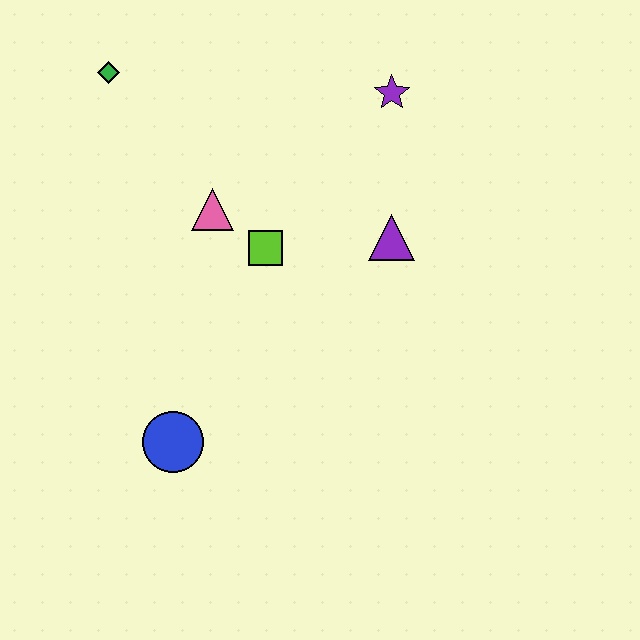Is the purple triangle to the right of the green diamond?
Yes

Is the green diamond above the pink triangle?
Yes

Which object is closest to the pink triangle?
The lime square is closest to the pink triangle.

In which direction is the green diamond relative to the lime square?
The green diamond is above the lime square.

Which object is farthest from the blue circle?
The purple star is farthest from the blue circle.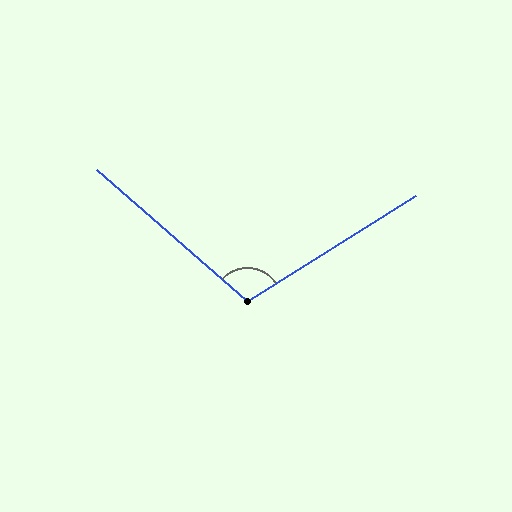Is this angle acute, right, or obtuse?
It is obtuse.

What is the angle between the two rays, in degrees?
Approximately 107 degrees.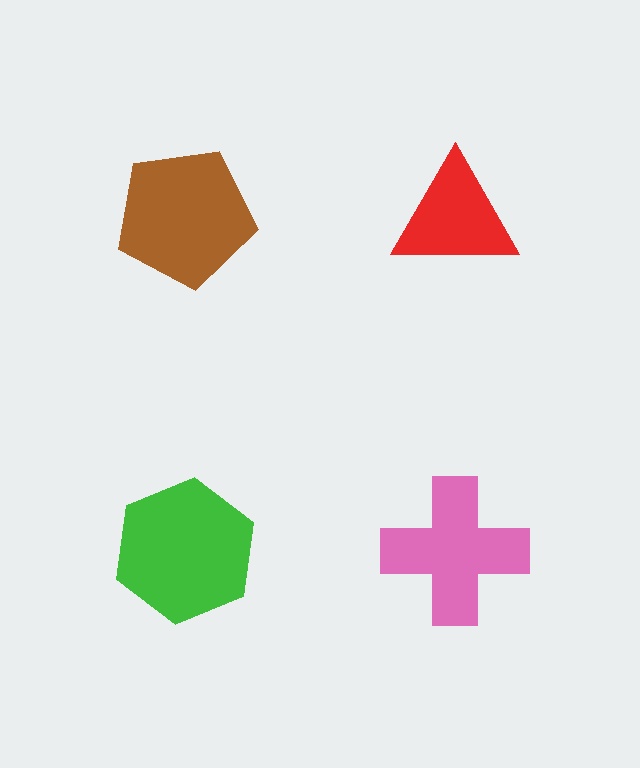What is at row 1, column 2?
A red triangle.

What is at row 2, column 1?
A green hexagon.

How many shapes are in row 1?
2 shapes.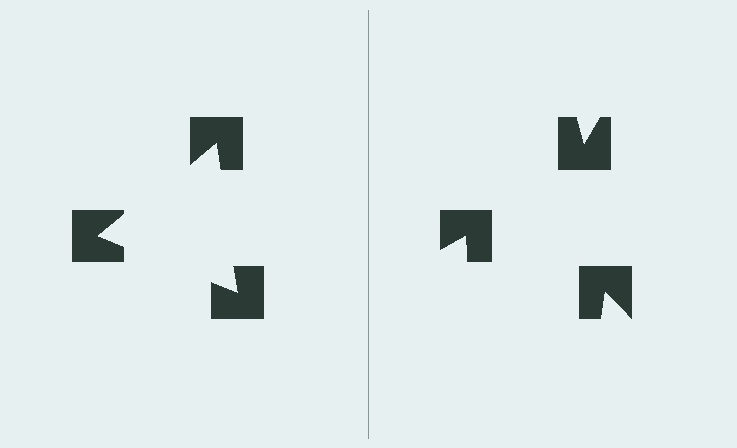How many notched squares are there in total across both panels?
6 — 3 on each side.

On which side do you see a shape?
An illusory triangle appears on the left side. On the right side the wedge cuts are rotated, so no coherent shape forms.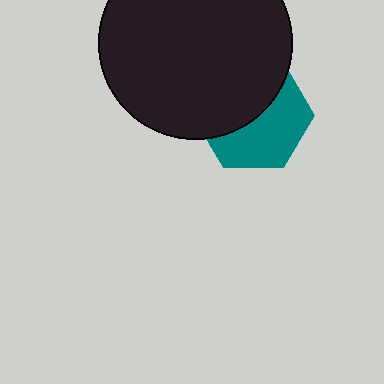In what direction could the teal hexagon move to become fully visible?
The teal hexagon could move down. That would shift it out from behind the black circle entirely.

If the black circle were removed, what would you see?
You would see the complete teal hexagon.